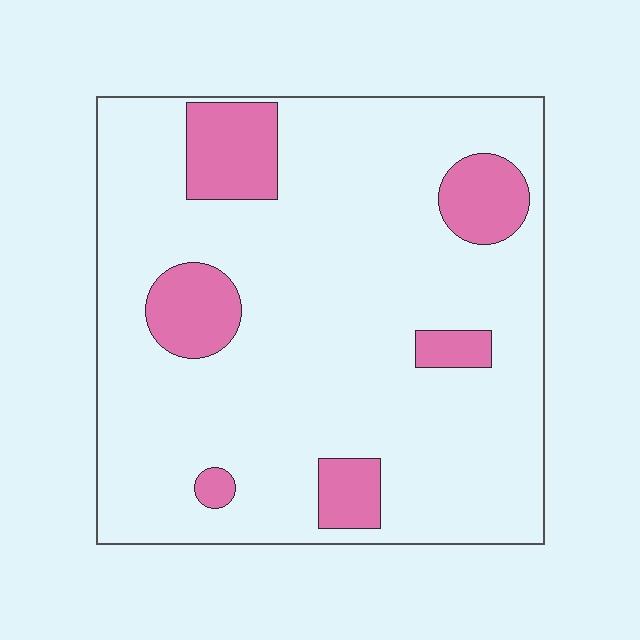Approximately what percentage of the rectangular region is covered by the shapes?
Approximately 15%.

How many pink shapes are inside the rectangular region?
6.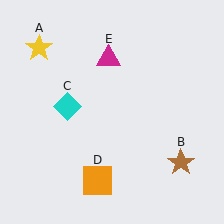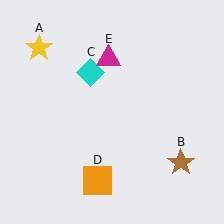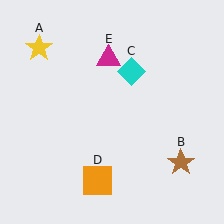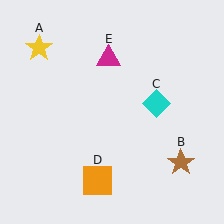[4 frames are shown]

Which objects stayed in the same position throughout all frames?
Yellow star (object A) and brown star (object B) and orange square (object D) and magenta triangle (object E) remained stationary.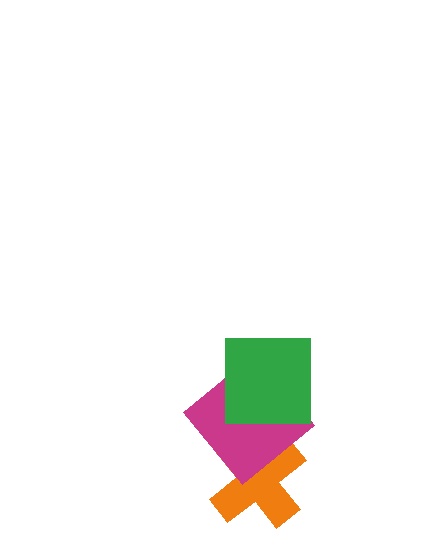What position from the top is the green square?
The green square is 1st from the top.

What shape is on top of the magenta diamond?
The green square is on top of the magenta diamond.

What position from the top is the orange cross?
The orange cross is 3rd from the top.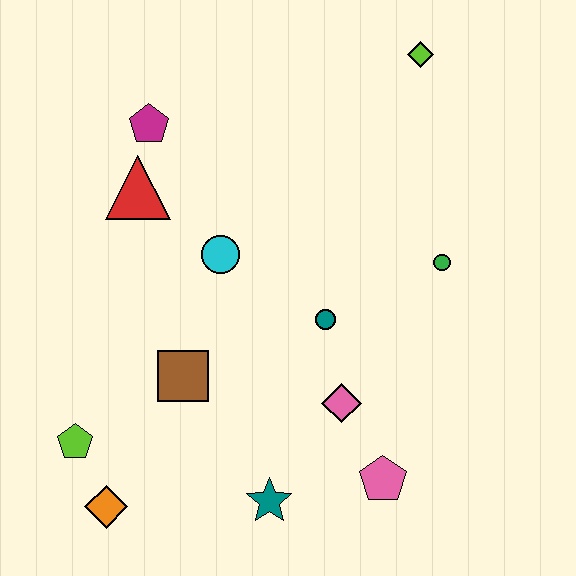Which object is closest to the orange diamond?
The lime pentagon is closest to the orange diamond.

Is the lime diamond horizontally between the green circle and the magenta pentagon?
Yes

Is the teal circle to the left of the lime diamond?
Yes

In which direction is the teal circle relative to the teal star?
The teal circle is above the teal star.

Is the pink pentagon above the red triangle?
No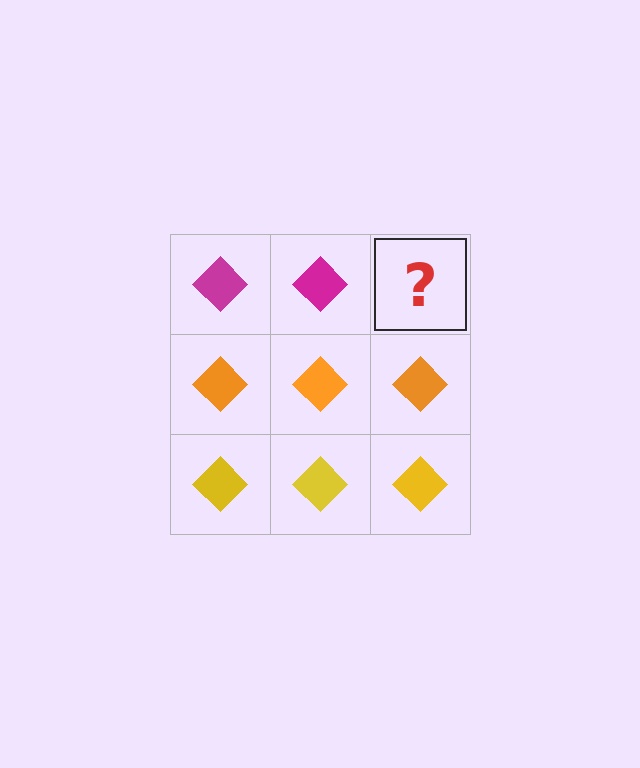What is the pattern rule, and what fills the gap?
The rule is that each row has a consistent color. The gap should be filled with a magenta diamond.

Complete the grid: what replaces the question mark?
The question mark should be replaced with a magenta diamond.